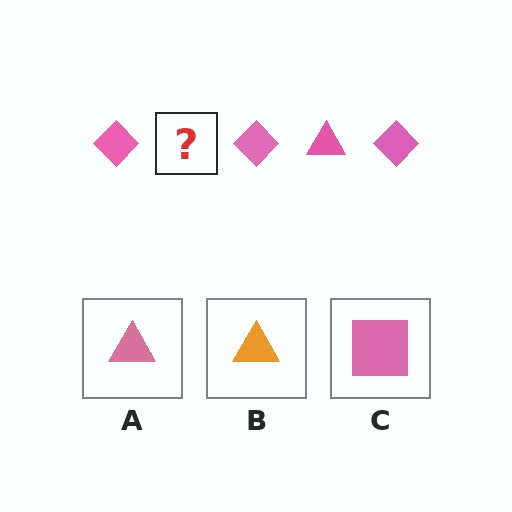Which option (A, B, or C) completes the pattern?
A.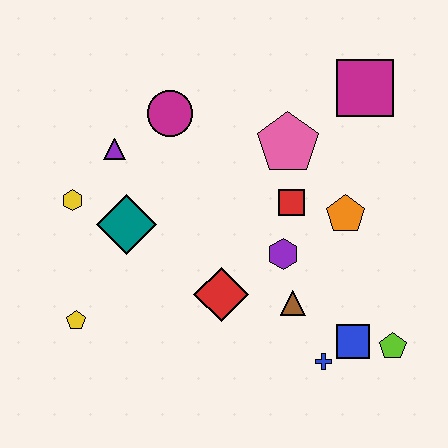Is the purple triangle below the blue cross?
No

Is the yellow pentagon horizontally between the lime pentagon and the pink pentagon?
No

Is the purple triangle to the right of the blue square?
No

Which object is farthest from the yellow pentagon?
The magenta square is farthest from the yellow pentagon.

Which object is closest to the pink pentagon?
The red square is closest to the pink pentagon.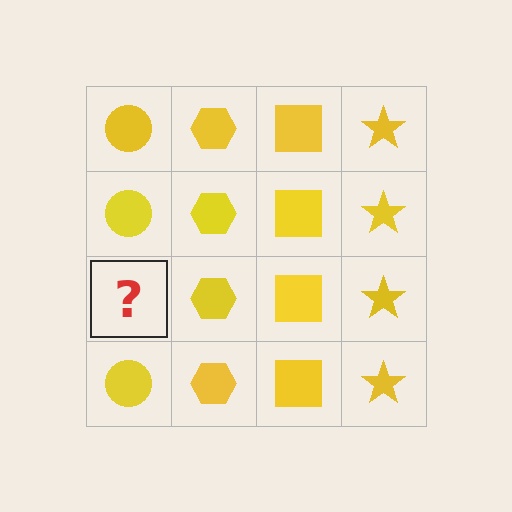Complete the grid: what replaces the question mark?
The question mark should be replaced with a yellow circle.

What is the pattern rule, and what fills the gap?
The rule is that each column has a consistent shape. The gap should be filled with a yellow circle.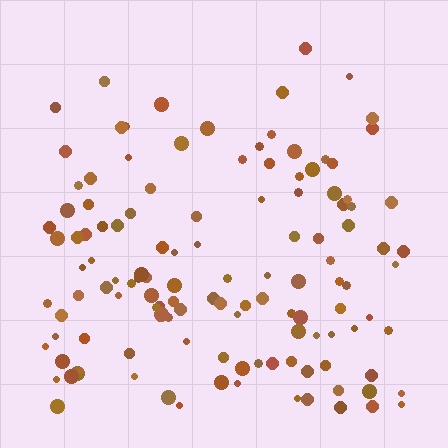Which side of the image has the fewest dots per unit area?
The top.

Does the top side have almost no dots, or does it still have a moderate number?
Still a moderate number, just noticeably fewer than the bottom.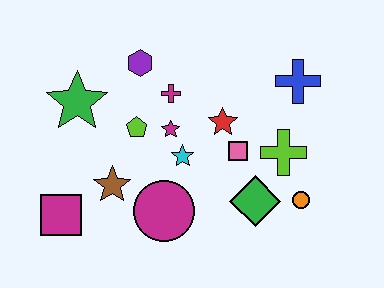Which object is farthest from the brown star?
The blue cross is farthest from the brown star.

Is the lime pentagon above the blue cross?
No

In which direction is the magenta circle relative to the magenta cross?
The magenta circle is below the magenta cross.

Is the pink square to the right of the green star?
Yes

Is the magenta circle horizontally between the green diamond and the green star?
Yes